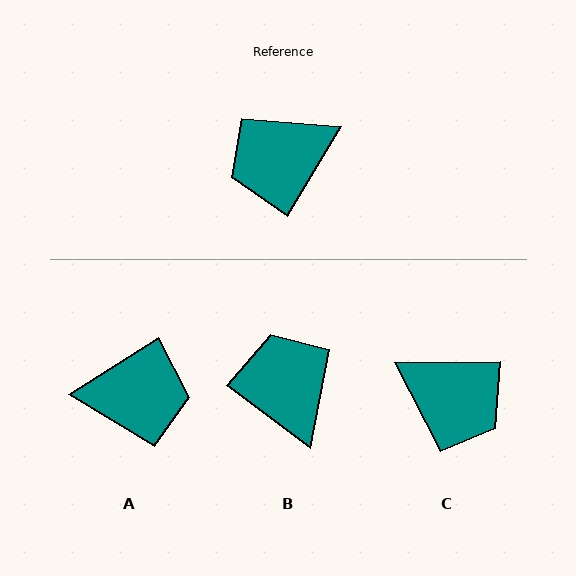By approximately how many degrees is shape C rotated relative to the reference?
Approximately 122 degrees counter-clockwise.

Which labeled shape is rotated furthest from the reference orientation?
A, about 153 degrees away.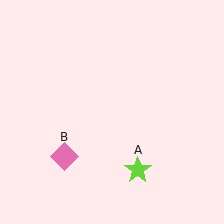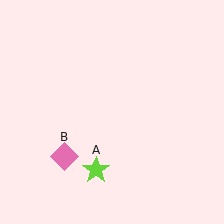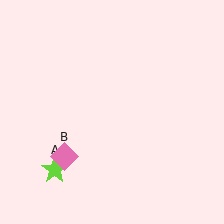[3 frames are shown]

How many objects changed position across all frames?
1 object changed position: lime star (object A).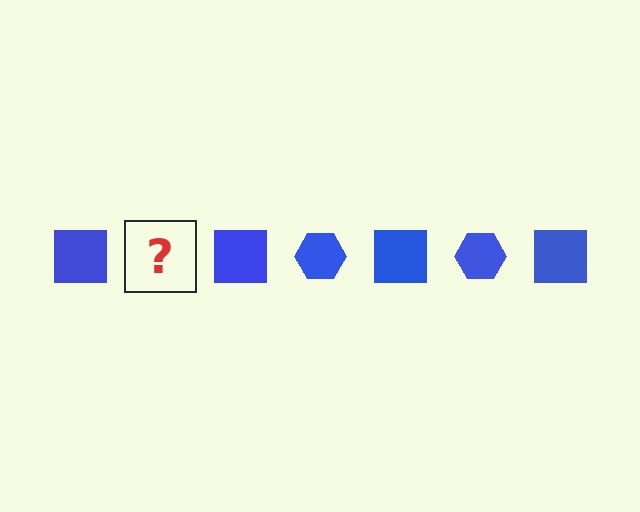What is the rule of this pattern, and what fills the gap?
The rule is that the pattern cycles through square, hexagon shapes in blue. The gap should be filled with a blue hexagon.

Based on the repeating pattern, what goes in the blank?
The blank should be a blue hexagon.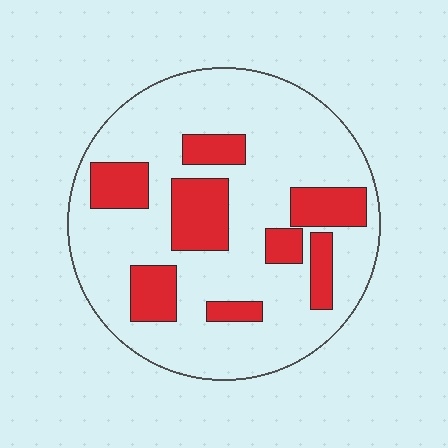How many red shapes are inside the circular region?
8.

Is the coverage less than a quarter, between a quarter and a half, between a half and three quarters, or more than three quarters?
Less than a quarter.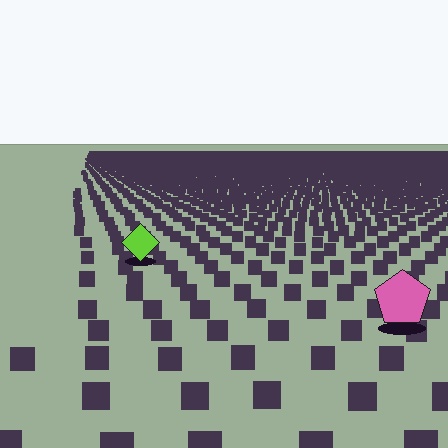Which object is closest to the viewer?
The pink pentagon is closest. The texture marks near it are larger and more spread out.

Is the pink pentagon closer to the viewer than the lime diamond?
Yes. The pink pentagon is closer — you can tell from the texture gradient: the ground texture is coarser near it.